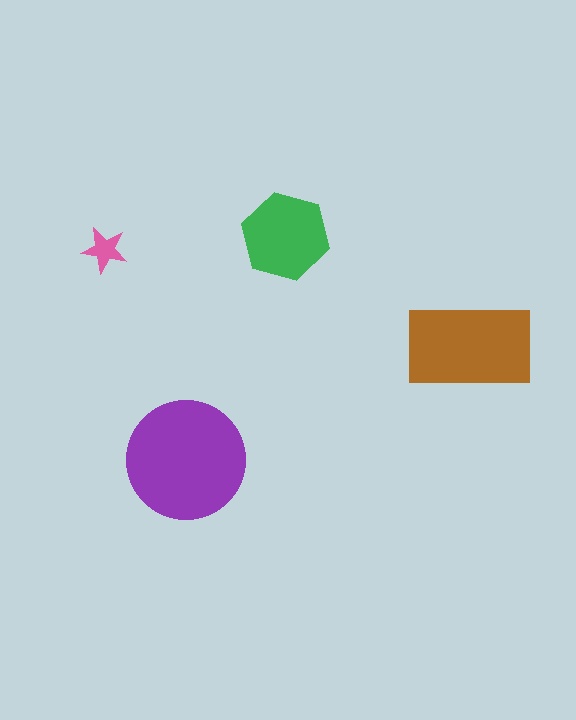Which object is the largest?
The purple circle.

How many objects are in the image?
There are 4 objects in the image.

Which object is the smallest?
The pink star.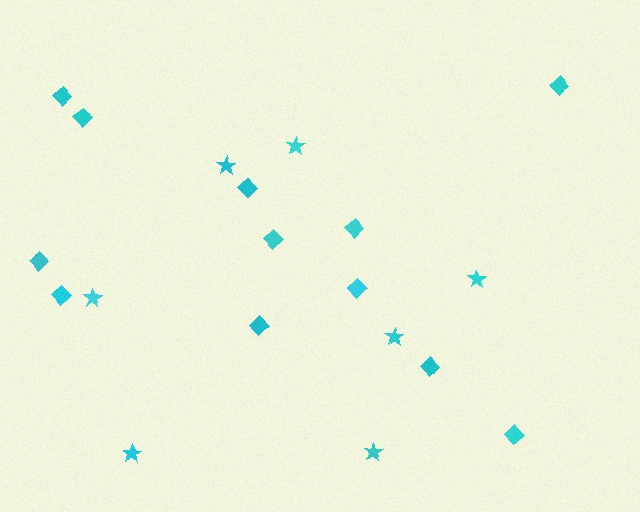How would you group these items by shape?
There are 2 groups: one group of stars (7) and one group of diamonds (12).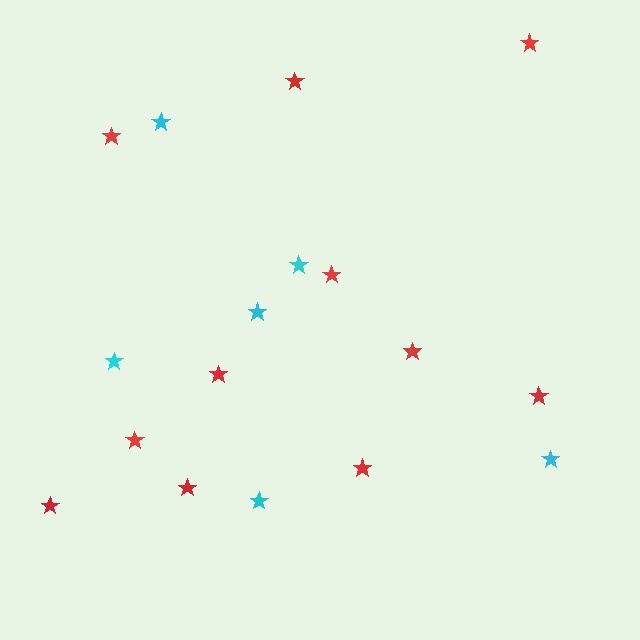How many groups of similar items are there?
There are 2 groups: one group of cyan stars (6) and one group of red stars (11).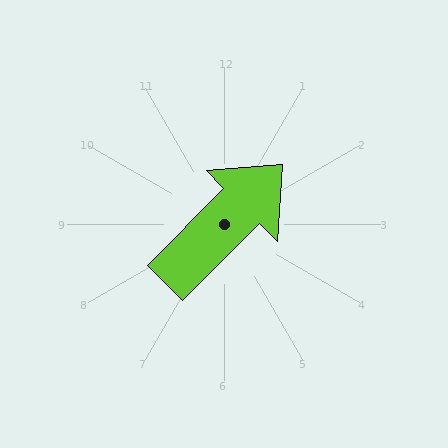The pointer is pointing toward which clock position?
Roughly 1 o'clock.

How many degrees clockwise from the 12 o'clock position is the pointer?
Approximately 45 degrees.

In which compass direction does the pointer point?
Northeast.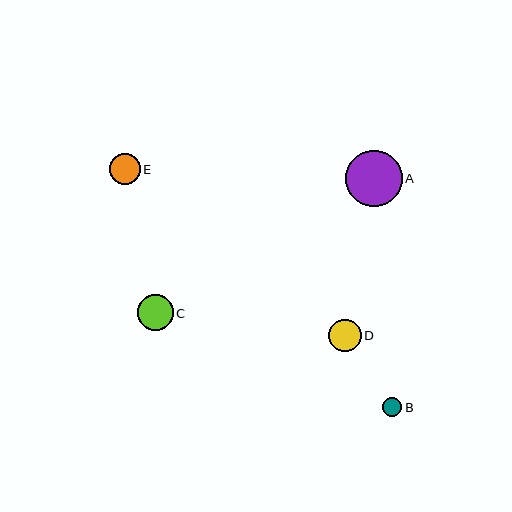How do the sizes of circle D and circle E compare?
Circle D and circle E are approximately the same size.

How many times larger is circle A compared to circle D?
Circle A is approximately 1.7 times the size of circle D.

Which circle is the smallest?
Circle B is the smallest with a size of approximately 19 pixels.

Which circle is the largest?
Circle A is the largest with a size of approximately 56 pixels.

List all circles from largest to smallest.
From largest to smallest: A, C, D, E, B.